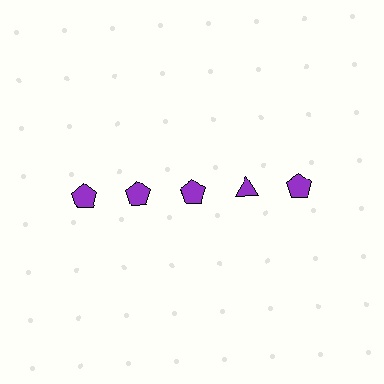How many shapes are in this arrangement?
There are 5 shapes arranged in a grid pattern.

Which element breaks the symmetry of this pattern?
The purple triangle in the top row, second from right column breaks the symmetry. All other shapes are purple pentagons.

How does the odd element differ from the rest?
It has a different shape: triangle instead of pentagon.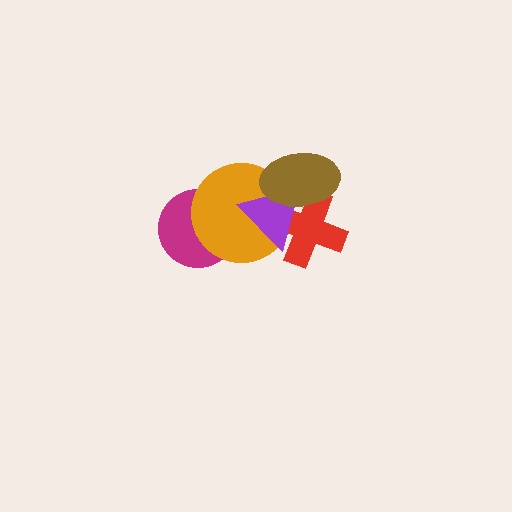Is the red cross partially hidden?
Yes, it is partially covered by another shape.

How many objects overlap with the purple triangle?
3 objects overlap with the purple triangle.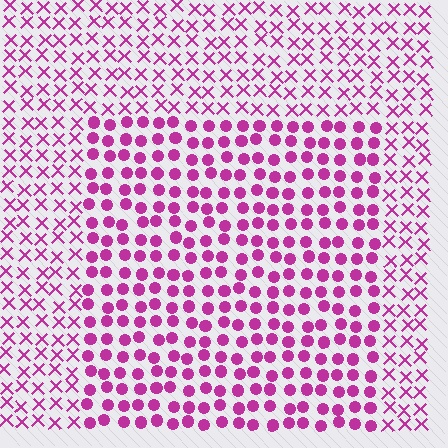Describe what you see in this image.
The image is filled with small magenta elements arranged in a uniform grid. A rectangle-shaped region contains circles, while the surrounding area contains X marks. The boundary is defined purely by the change in element shape.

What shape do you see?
I see a rectangle.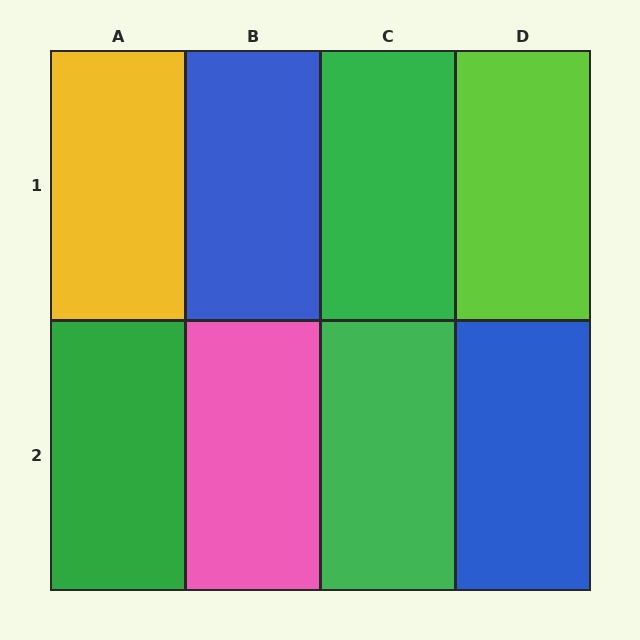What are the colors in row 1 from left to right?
Yellow, blue, green, lime.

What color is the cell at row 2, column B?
Pink.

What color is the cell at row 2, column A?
Green.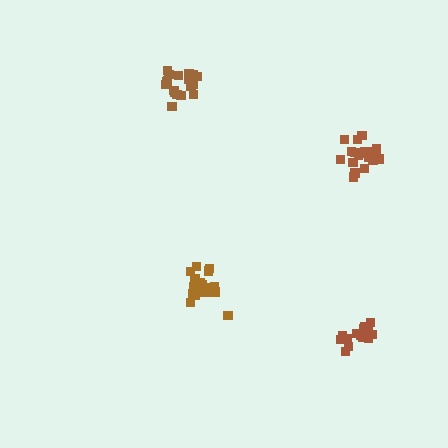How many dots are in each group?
Group 1: 17 dots, Group 2: 15 dots, Group 3: 18 dots, Group 4: 19 dots (69 total).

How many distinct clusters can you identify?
There are 4 distinct clusters.